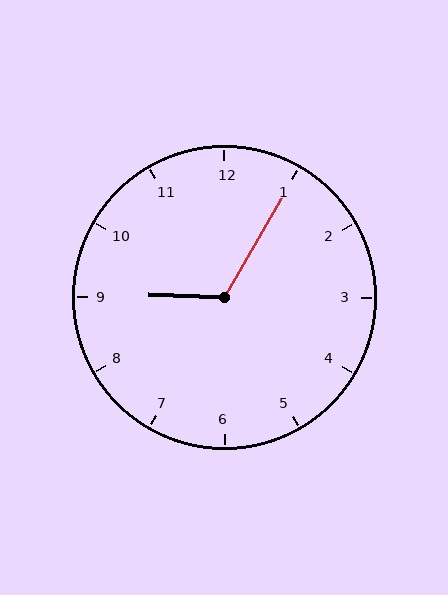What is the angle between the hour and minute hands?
Approximately 118 degrees.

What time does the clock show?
9:05.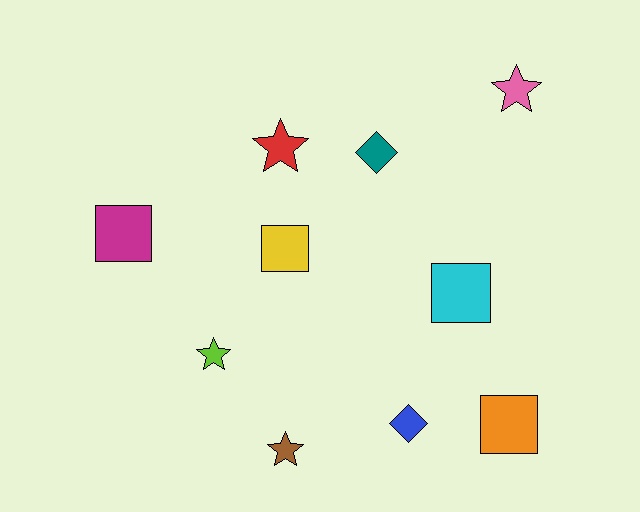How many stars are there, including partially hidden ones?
There are 4 stars.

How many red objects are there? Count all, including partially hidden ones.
There is 1 red object.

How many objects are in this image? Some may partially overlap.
There are 10 objects.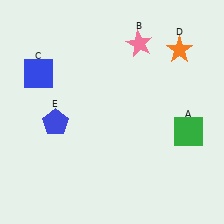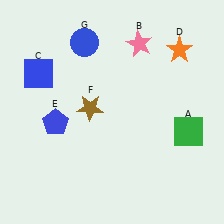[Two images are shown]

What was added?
A brown star (F), a blue circle (G) were added in Image 2.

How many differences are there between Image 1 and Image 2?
There are 2 differences between the two images.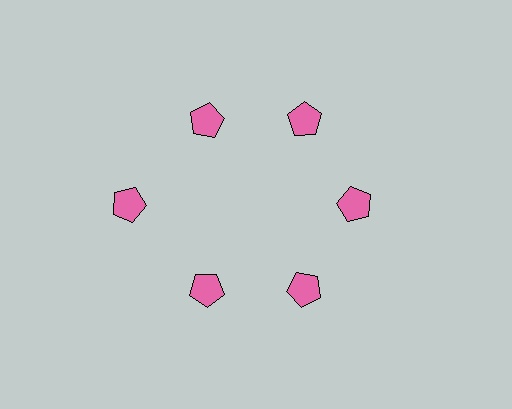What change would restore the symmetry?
The symmetry would be restored by moving it inward, back onto the ring so that all 6 pentagons sit at equal angles and equal distance from the center.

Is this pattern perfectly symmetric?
No. The 6 pink pentagons are arranged in a ring, but one element near the 9 o'clock position is pushed outward from the center, breaking the 6-fold rotational symmetry.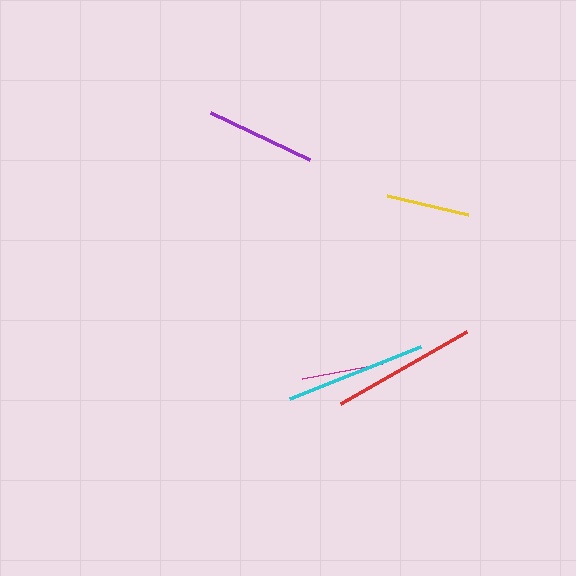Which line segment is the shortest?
The magenta line is the shortest at approximately 81 pixels.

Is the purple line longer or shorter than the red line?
The red line is longer than the purple line.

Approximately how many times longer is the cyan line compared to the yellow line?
The cyan line is approximately 1.7 times the length of the yellow line.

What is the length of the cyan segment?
The cyan segment is approximately 141 pixels long.